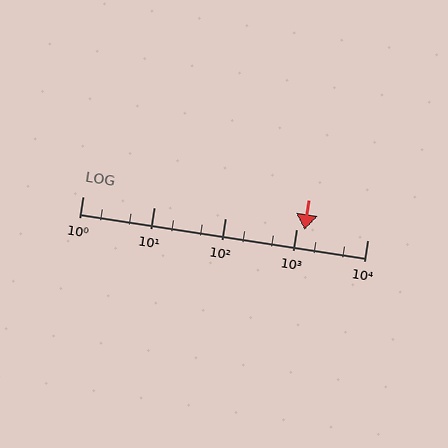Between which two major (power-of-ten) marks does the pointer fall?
The pointer is between 1000 and 10000.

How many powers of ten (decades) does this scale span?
The scale spans 4 decades, from 1 to 10000.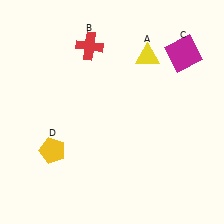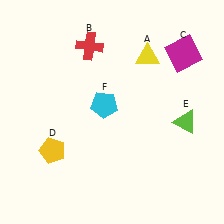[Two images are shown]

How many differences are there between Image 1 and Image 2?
There are 2 differences between the two images.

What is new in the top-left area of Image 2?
A cyan pentagon (F) was added in the top-left area of Image 2.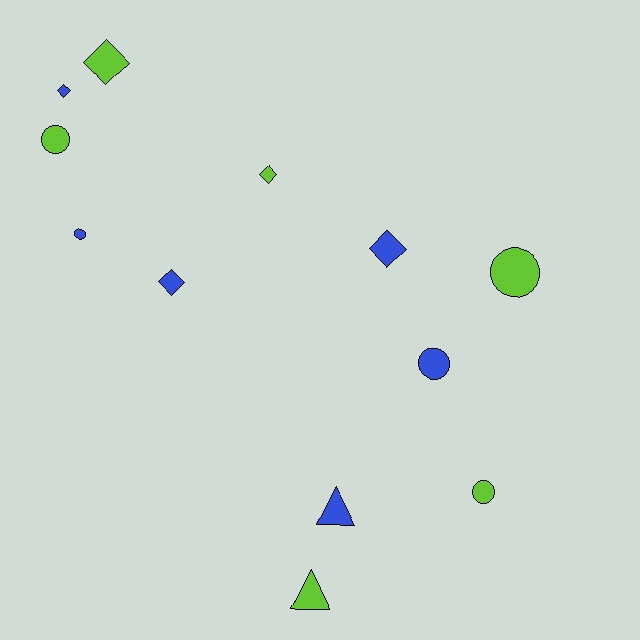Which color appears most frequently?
Lime, with 6 objects.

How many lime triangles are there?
There is 1 lime triangle.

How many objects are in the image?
There are 12 objects.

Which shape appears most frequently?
Diamond, with 5 objects.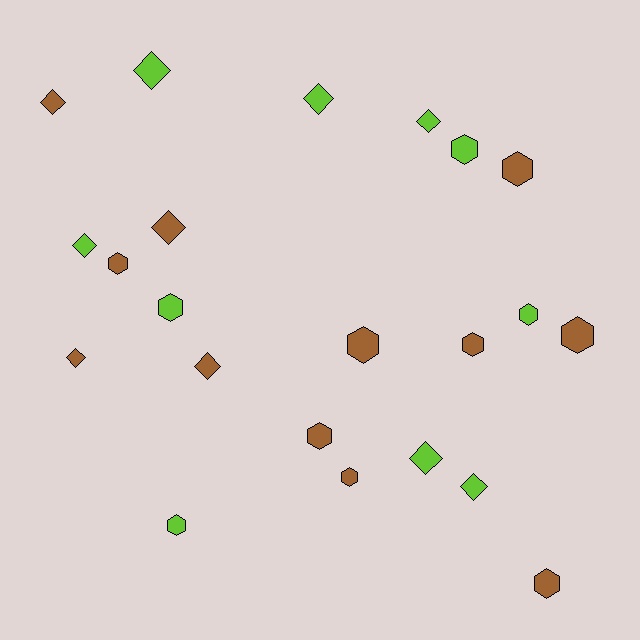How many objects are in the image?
There are 22 objects.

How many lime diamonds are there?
There are 6 lime diamonds.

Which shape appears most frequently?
Hexagon, with 12 objects.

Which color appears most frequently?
Brown, with 12 objects.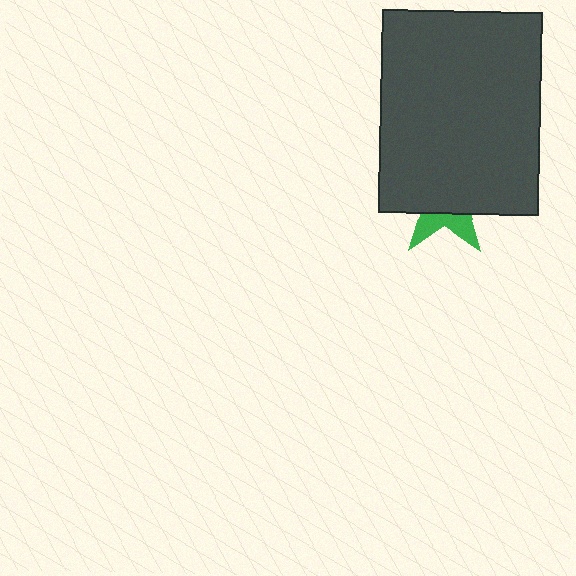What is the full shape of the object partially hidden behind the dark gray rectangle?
The partially hidden object is a green star.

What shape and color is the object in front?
The object in front is a dark gray rectangle.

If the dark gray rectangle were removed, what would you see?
You would see the complete green star.